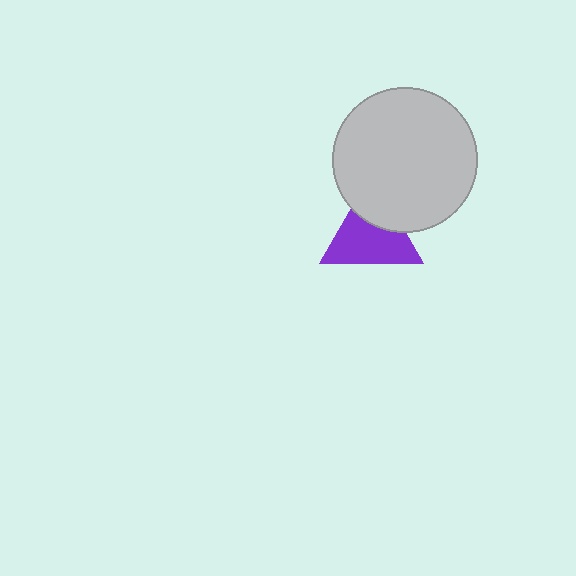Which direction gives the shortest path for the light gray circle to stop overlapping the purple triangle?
Moving up gives the shortest separation.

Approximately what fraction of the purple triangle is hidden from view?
Roughly 32% of the purple triangle is hidden behind the light gray circle.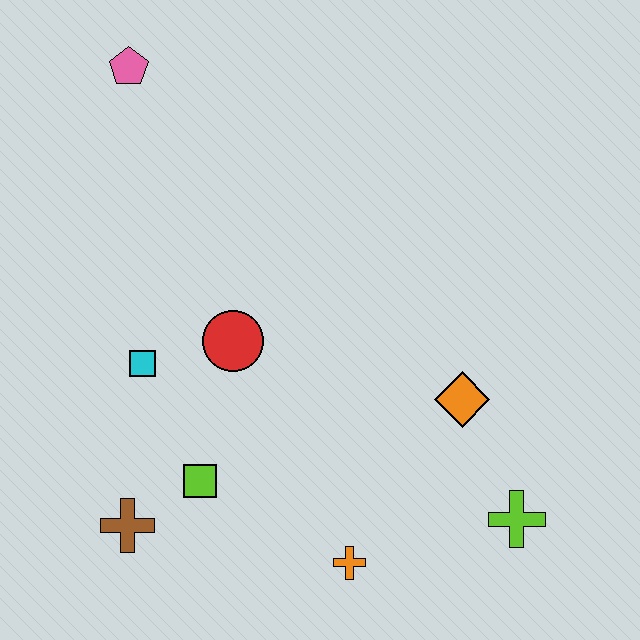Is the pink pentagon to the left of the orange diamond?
Yes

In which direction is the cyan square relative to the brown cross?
The cyan square is above the brown cross.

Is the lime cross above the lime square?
No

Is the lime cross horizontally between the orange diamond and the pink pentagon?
No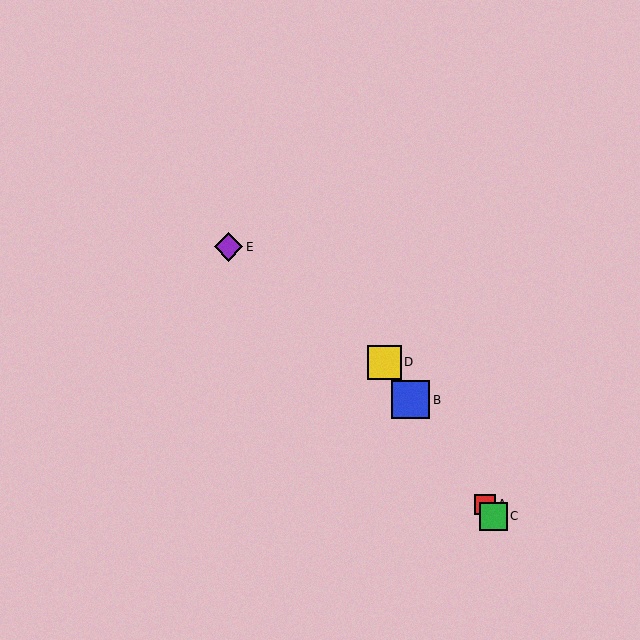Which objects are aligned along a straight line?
Objects A, B, C, D are aligned along a straight line.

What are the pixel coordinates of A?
Object A is at (485, 504).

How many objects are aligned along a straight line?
4 objects (A, B, C, D) are aligned along a straight line.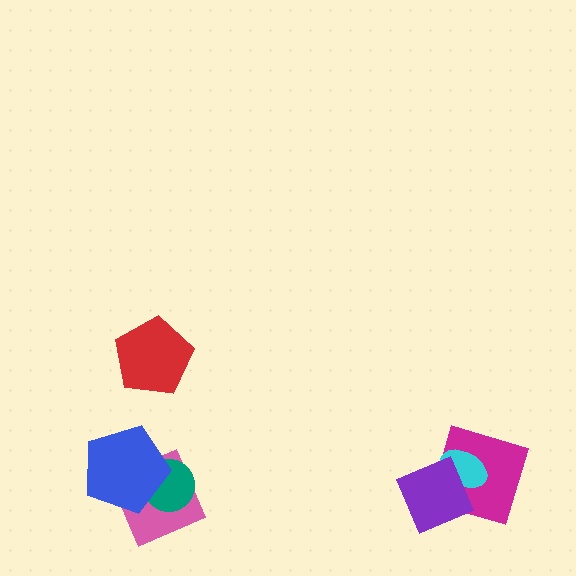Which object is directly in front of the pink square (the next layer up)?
The teal circle is directly in front of the pink square.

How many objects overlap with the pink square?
2 objects overlap with the pink square.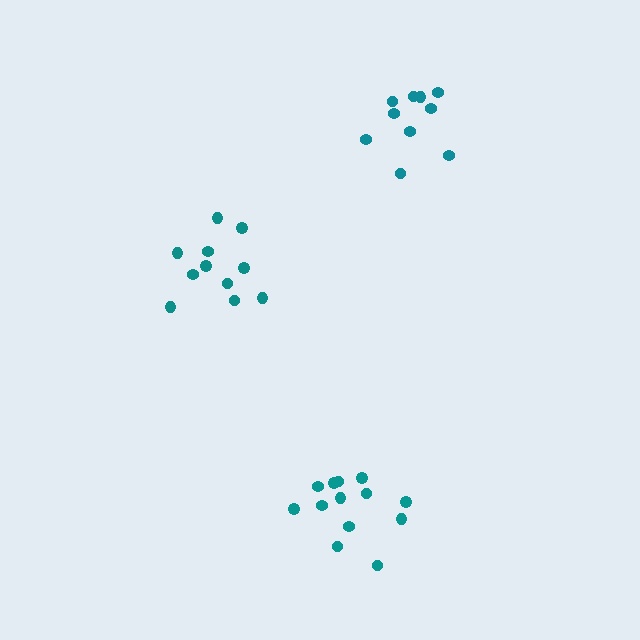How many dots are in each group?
Group 1: 11 dots, Group 2: 10 dots, Group 3: 13 dots (34 total).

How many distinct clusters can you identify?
There are 3 distinct clusters.